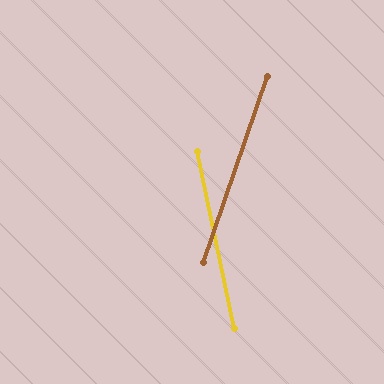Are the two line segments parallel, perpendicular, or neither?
Neither parallel nor perpendicular — they differ by about 31°.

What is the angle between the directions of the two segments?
Approximately 31 degrees.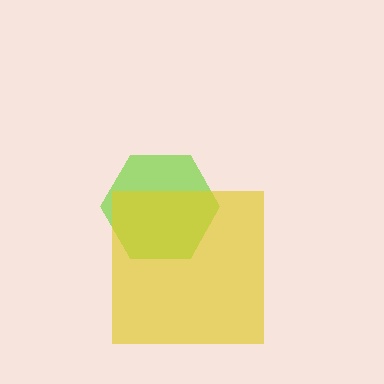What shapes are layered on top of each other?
The layered shapes are: a lime hexagon, a yellow square.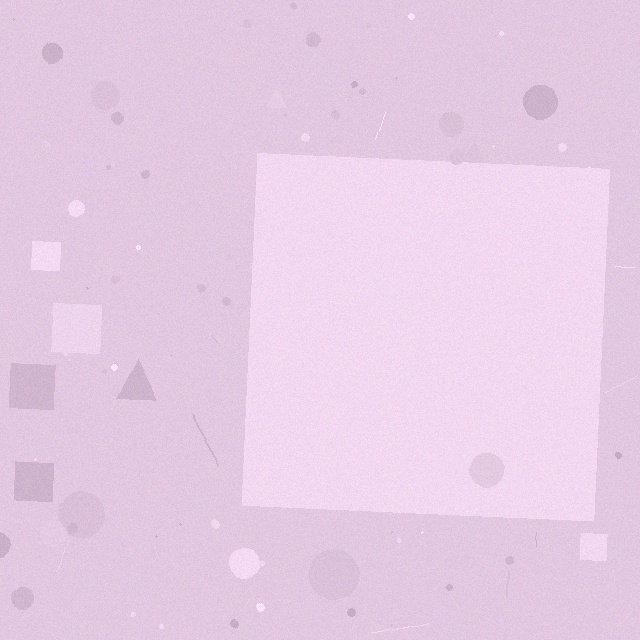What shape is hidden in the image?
A square is hidden in the image.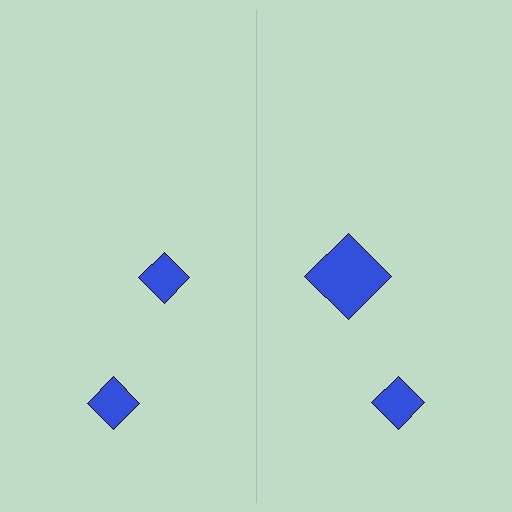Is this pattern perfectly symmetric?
No, the pattern is not perfectly symmetric. The blue diamond on the right side has a different size than its mirror counterpart.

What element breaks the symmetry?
The blue diamond on the right side has a different size than its mirror counterpart.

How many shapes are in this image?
There are 4 shapes in this image.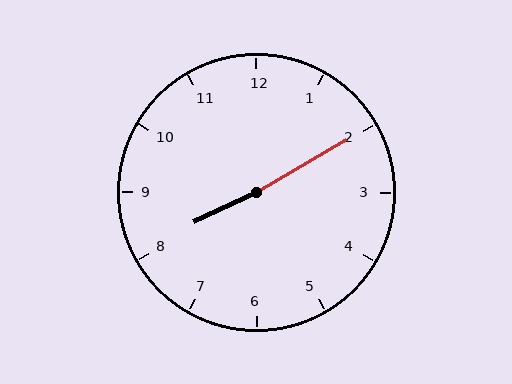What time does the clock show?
8:10.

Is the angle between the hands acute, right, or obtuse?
It is obtuse.